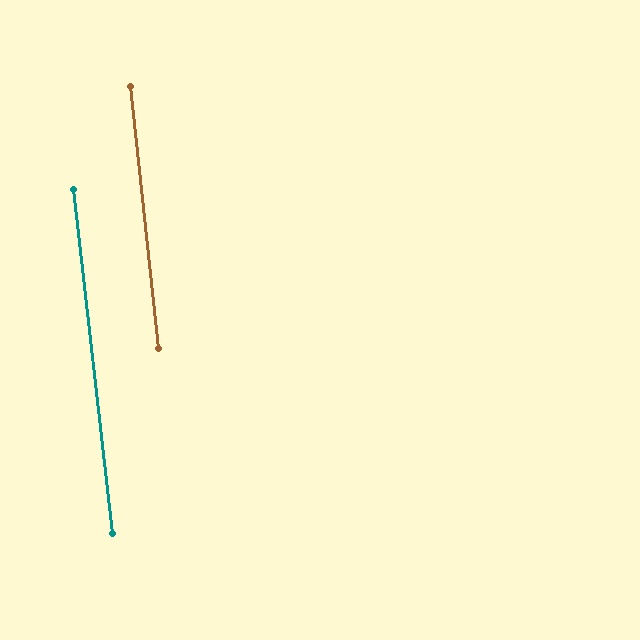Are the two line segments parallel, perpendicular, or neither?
Parallel — their directions differ by only 0.3°.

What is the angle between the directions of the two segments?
Approximately 0 degrees.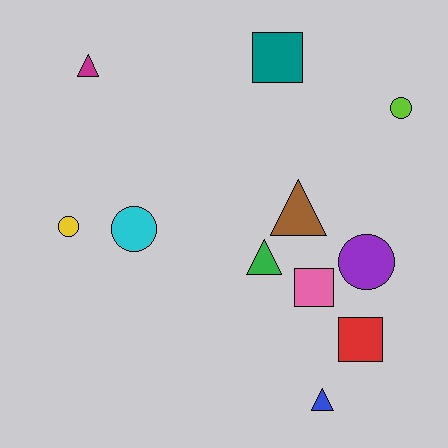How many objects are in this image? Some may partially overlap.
There are 11 objects.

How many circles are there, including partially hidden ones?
There are 4 circles.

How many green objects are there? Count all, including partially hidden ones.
There is 1 green object.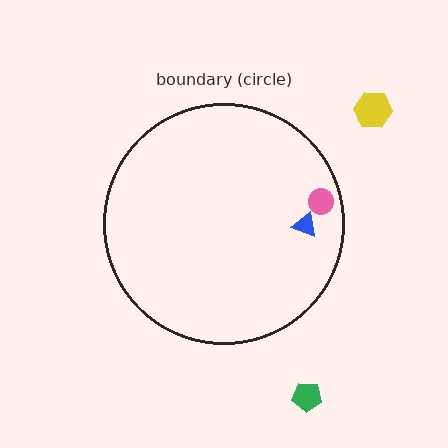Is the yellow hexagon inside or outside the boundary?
Outside.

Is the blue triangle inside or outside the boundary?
Inside.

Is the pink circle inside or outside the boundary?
Inside.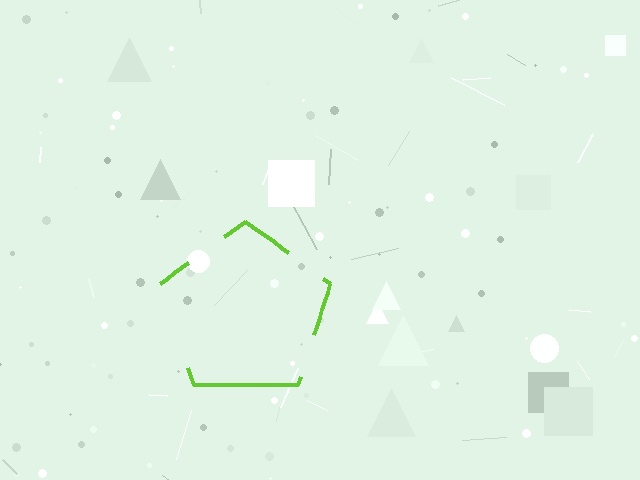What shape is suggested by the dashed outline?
The dashed outline suggests a pentagon.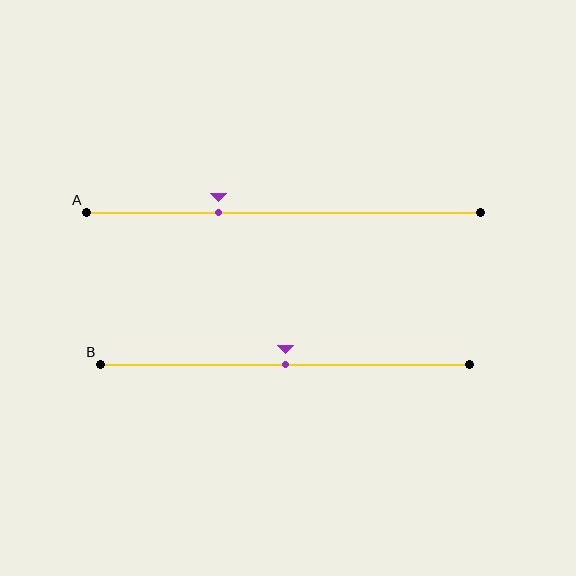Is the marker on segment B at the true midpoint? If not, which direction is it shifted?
Yes, the marker on segment B is at the true midpoint.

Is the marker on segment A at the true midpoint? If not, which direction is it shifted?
No, the marker on segment A is shifted to the left by about 17% of the segment length.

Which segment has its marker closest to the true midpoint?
Segment B has its marker closest to the true midpoint.